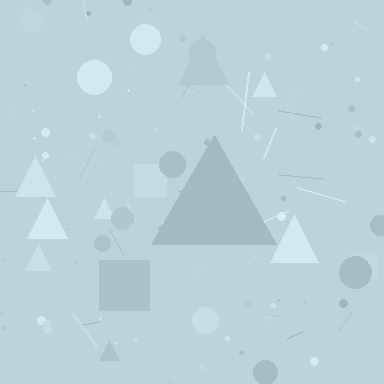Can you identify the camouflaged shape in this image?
The camouflaged shape is a triangle.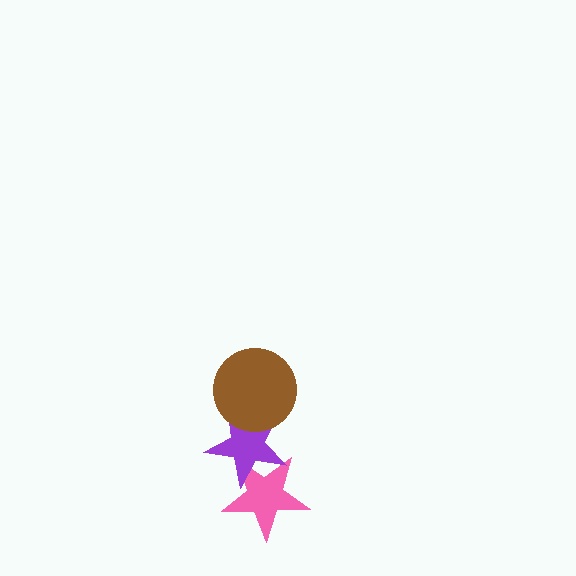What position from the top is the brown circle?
The brown circle is 1st from the top.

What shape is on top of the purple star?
The brown circle is on top of the purple star.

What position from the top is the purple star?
The purple star is 2nd from the top.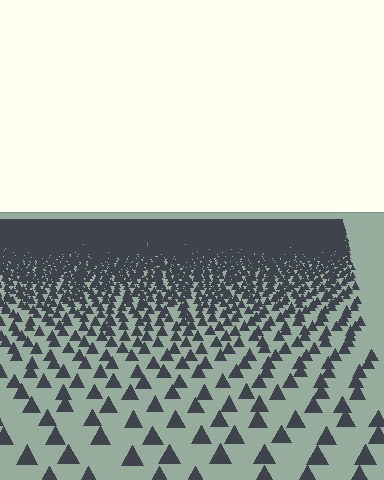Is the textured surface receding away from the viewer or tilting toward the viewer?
The surface is receding away from the viewer. Texture elements get smaller and denser toward the top.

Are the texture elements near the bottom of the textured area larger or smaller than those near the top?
Larger. Near the bottom, elements are closer to the viewer and appear at a bigger on-screen size.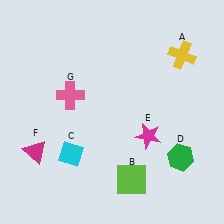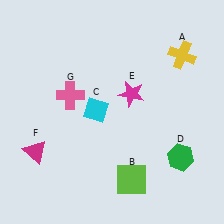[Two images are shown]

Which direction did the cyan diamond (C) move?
The cyan diamond (C) moved up.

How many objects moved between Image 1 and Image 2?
2 objects moved between the two images.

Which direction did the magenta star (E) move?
The magenta star (E) moved up.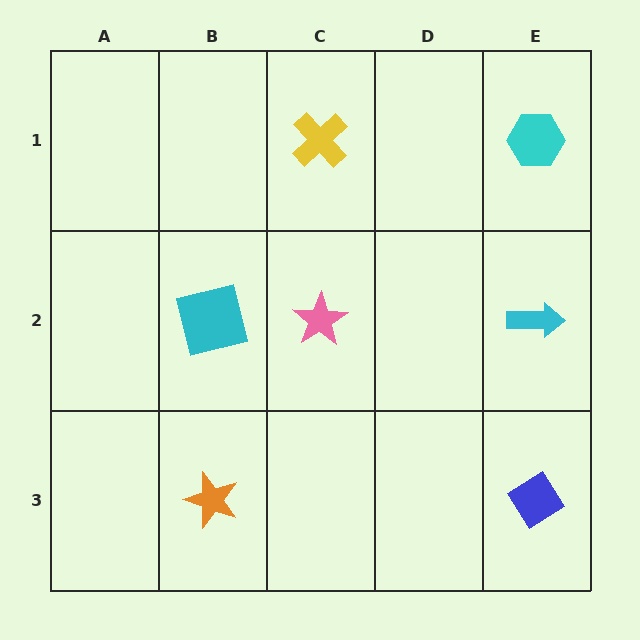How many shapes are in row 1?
2 shapes.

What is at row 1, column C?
A yellow cross.